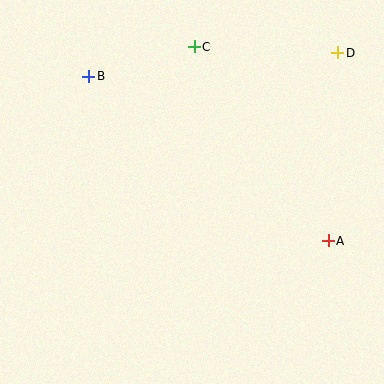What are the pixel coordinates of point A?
Point A is at (328, 241).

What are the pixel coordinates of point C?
Point C is at (194, 47).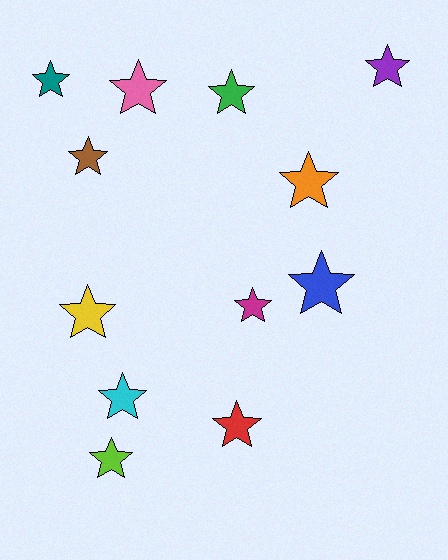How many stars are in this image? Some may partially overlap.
There are 12 stars.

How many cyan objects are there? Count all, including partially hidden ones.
There is 1 cyan object.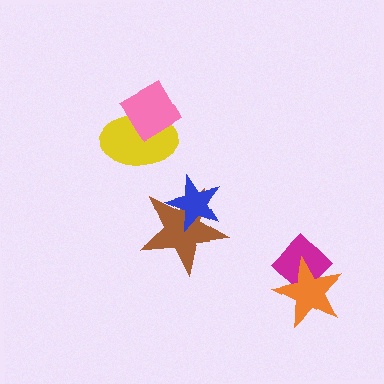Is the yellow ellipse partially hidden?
Yes, it is partially covered by another shape.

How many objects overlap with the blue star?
1 object overlaps with the blue star.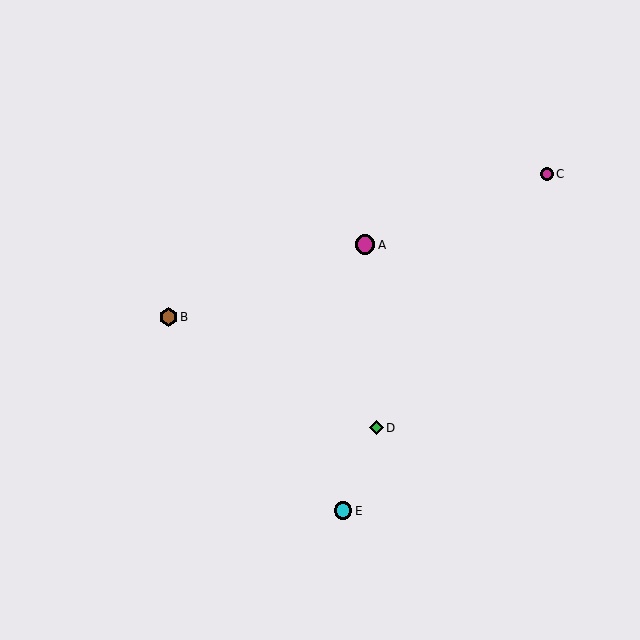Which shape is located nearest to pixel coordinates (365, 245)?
The magenta circle (labeled A) at (365, 245) is nearest to that location.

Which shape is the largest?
The magenta circle (labeled A) is the largest.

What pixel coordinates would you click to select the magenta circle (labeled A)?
Click at (365, 245) to select the magenta circle A.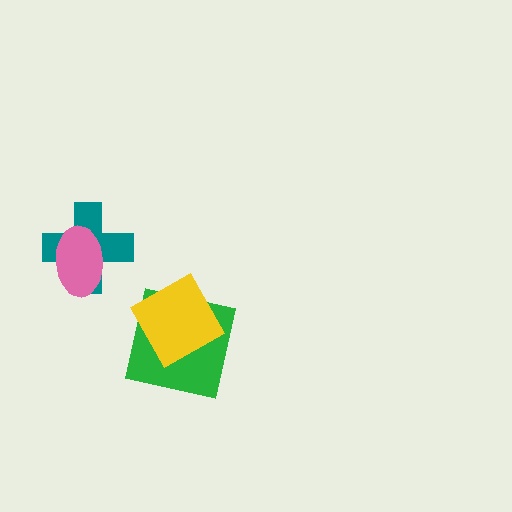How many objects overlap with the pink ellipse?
1 object overlaps with the pink ellipse.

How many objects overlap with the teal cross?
1 object overlaps with the teal cross.